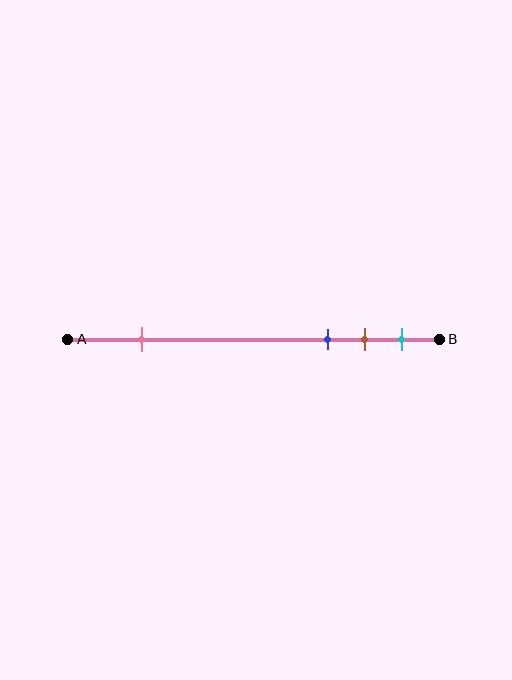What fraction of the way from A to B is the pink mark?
The pink mark is approximately 20% (0.2) of the way from A to B.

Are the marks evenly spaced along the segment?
No, the marks are not evenly spaced.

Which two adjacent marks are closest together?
The brown and cyan marks are the closest adjacent pair.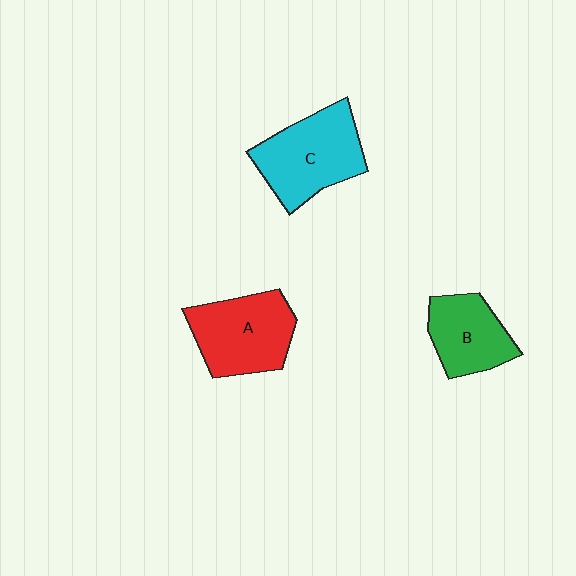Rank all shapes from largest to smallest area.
From largest to smallest: C (cyan), A (red), B (green).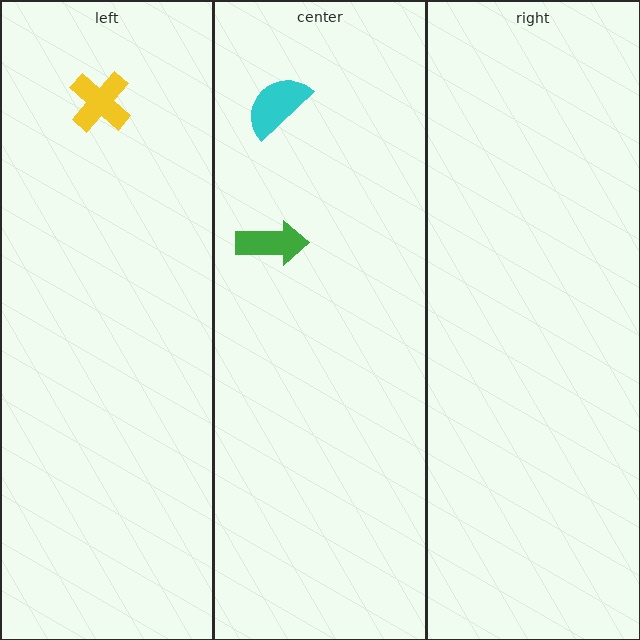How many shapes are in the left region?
1.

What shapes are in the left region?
The yellow cross.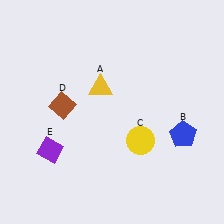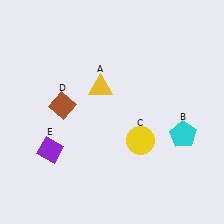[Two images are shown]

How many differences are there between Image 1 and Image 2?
There is 1 difference between the two images.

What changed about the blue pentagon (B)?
In Image 1, B is blue. In Image 2, it changed to cyan.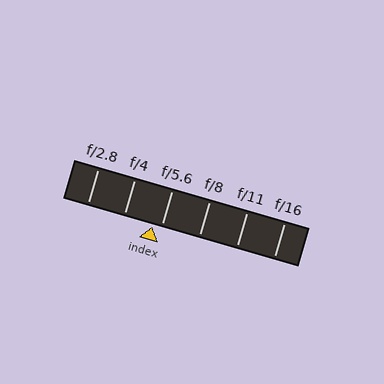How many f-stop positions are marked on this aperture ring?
There are 6 f-stop positions marked.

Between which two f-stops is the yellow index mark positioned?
The index mark is between f/4 and f/5.6.